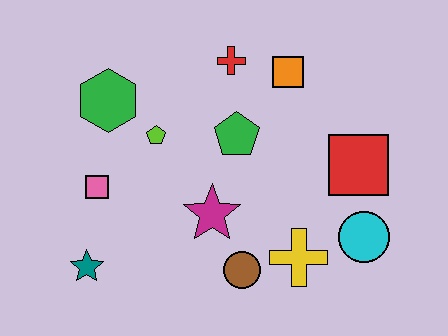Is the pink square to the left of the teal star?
No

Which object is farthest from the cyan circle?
The green hexagon is farthest from the cyan circle.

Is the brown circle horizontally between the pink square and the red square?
Yes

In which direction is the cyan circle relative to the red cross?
The cyan circle is below the red cross.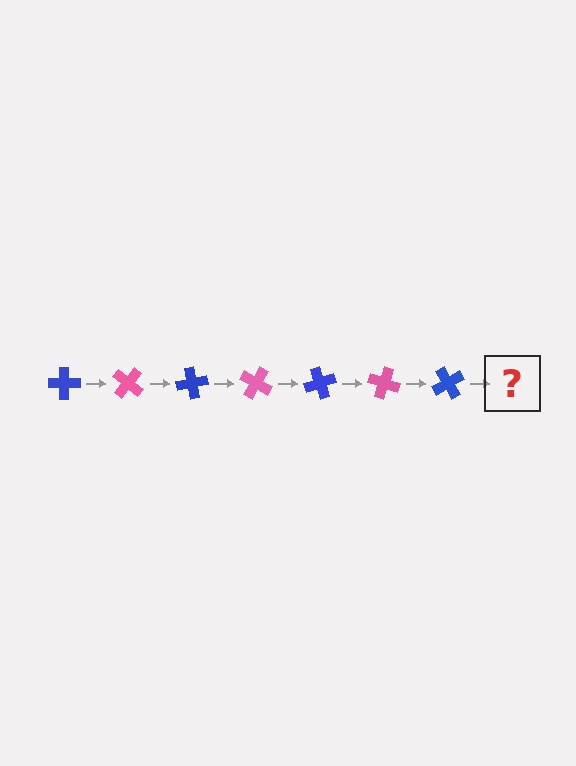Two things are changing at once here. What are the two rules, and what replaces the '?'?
The two rules are that it rotates 40 degrees each step and the color cycles through blue and pink. The '?' should be a pink cross, rotated 280 degrees from the start.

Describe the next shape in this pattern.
It should be a pink cross, rotated 280 degrees from the start.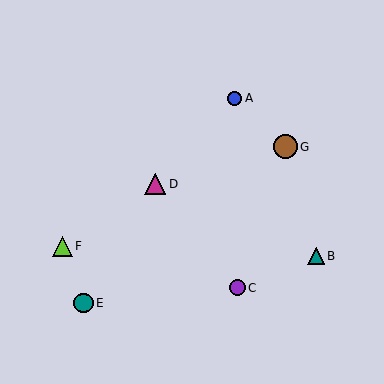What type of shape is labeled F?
Shape F is a lime triangle.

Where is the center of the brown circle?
The center of the brown circle is at (285, 147).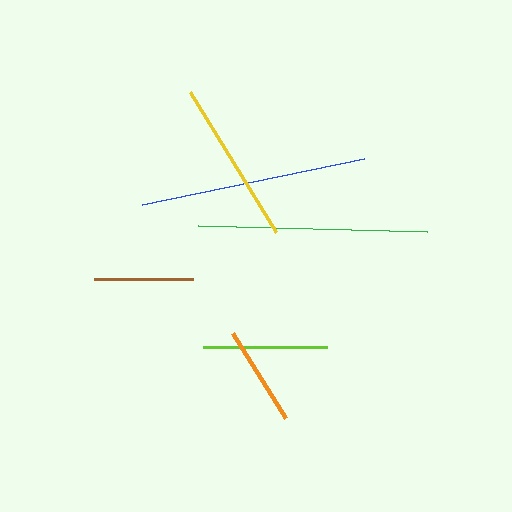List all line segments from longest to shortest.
From longest to shortest: green, blue, yellow, lime, orange, brown.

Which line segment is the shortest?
The brown line is the shortest at approximately 99 pixels.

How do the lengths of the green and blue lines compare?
The green and blue lines are approximately the same length.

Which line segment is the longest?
The green line is the longest at approximately 229 pixels.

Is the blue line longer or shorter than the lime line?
The blue line is longer than the lime line.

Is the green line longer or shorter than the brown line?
The green line is longer than the brown line.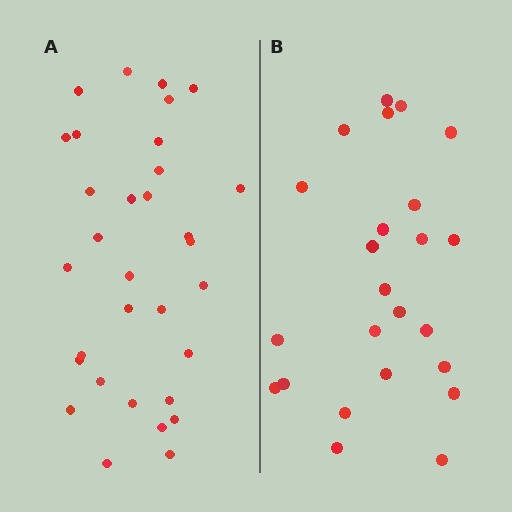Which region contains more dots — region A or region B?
Region A (the left region) has more dots.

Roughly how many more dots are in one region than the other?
Region A has roughly 8 or so more dots than region B.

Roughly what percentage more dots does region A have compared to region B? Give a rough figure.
About 35% more.